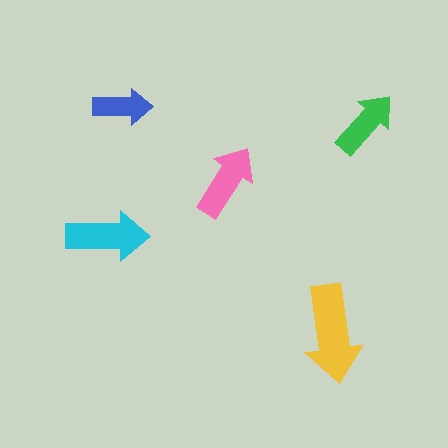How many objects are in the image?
There are 5 objects in the image.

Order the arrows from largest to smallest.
the yellow one, the cyan one, the pink one, the green one, the blue one.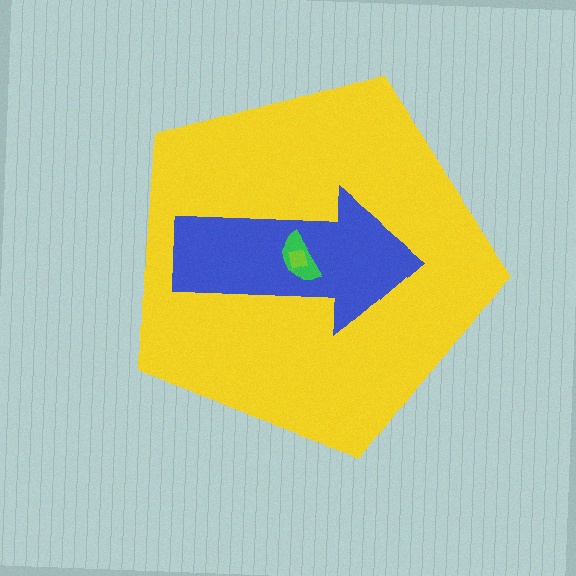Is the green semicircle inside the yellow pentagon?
Yes.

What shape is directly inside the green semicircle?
The lime square.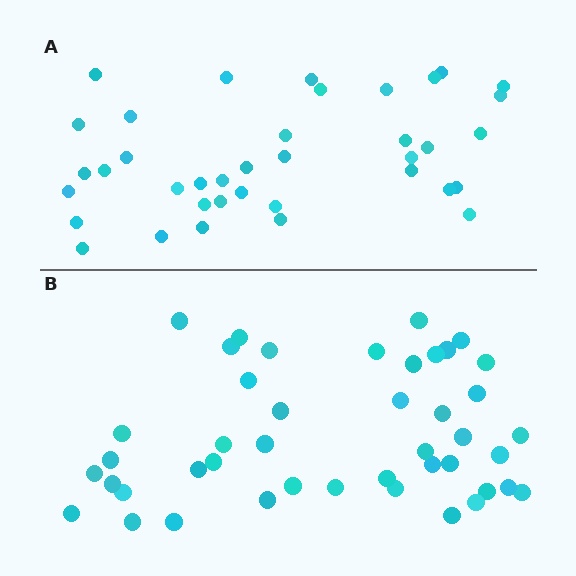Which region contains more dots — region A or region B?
Region B (the bottom region) has more dots.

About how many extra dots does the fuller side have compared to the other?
Region B has about 6 more dots than region A.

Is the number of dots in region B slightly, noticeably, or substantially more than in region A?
Region B has only slightly more — the two regions are fairly close. The ratio is roughly 1.2 to 1.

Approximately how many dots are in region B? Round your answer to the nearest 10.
About 40 dots. (The exact count is 44, which rounds to 40.)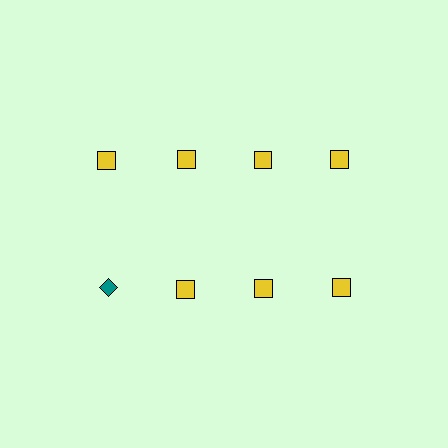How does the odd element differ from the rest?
It differs in both color (teal instead of yellow) and shape (diamond instead of square).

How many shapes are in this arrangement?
There are 8 shapes arranged in a grid pattern.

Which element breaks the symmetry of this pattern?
The teal diamond in the second row, leftmost column breaks the symmetry. All other shapes are yellow squares.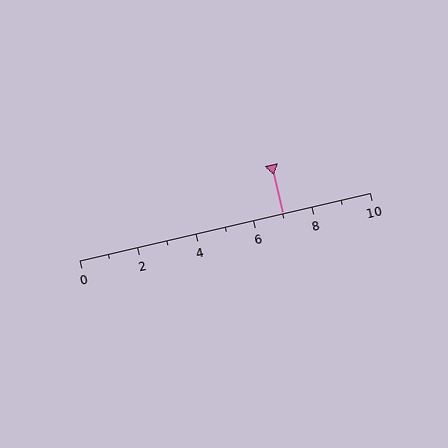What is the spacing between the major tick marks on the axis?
The major ticks are spaced 2 apart.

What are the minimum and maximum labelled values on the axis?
The axis runs from 0 to 10.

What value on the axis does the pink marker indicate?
The marker indicates approximately 7.